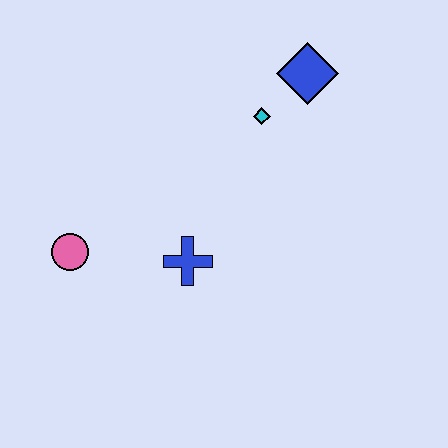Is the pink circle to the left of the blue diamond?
Yes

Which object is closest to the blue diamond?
The cyan diamond is closest to the blue diamond.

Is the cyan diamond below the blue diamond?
Yes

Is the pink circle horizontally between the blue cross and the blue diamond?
No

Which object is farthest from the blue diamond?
The pink circle is farthest from the blue diamond.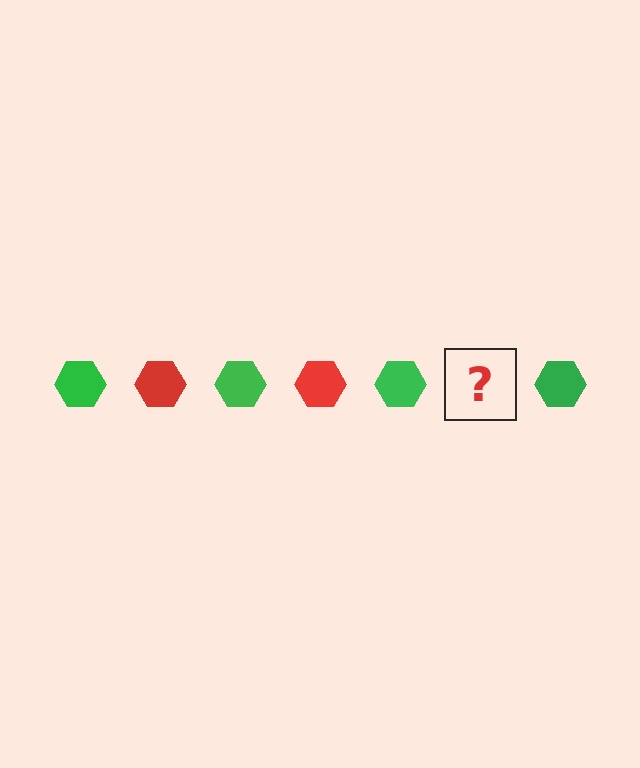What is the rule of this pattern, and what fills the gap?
The rule is that the pattern cycles through green, red hexagons. The gap should be filled with a red hexagon.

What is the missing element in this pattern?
The missing element is a red hexagon.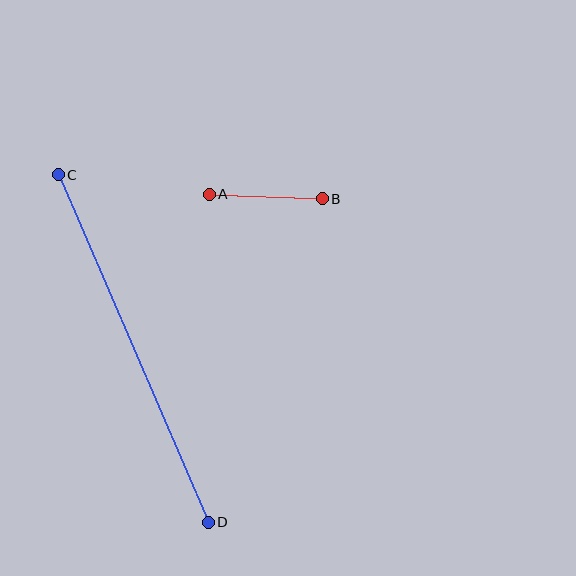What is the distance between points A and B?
The distance is approximately 113 pixels.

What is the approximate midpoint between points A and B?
The midpoint is at approximately (266, 197) pixels.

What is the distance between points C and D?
The distance is approximately 379 pixels.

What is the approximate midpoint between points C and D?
The midpoint is at approximately (133, 348) pixels.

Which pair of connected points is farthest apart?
Points C and D are farthest apart.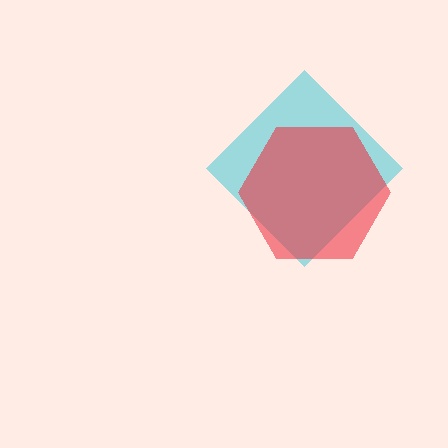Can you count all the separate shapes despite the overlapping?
Yes, there are 2 separate shapes.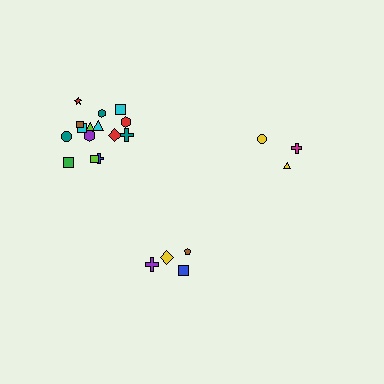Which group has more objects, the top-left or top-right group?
The top-left group.